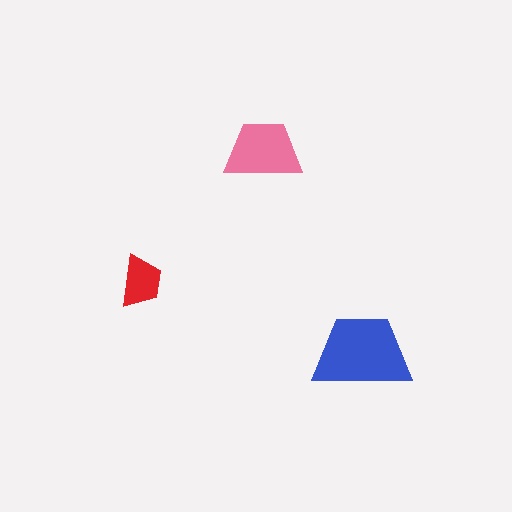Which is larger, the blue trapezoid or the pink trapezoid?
The blue one.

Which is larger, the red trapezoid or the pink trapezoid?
The pink one.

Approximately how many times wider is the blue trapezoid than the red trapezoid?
About 2 times wider.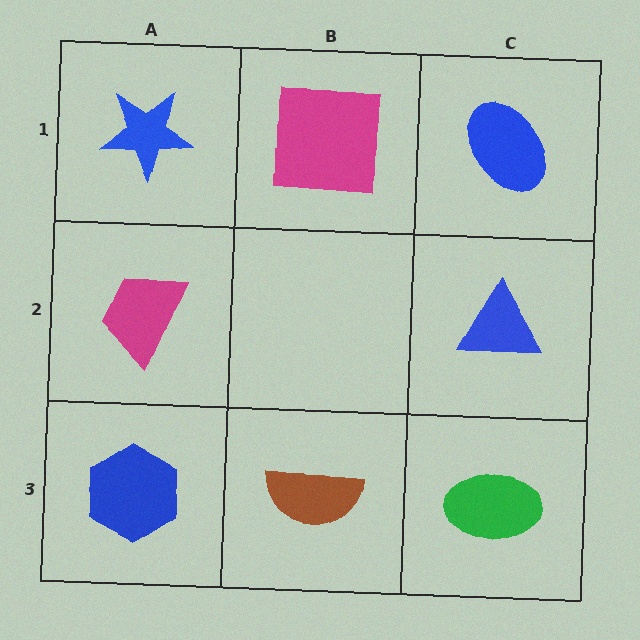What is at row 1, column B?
A magenta square.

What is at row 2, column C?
A blue triangle.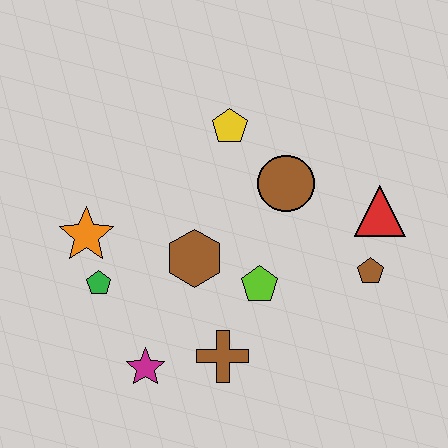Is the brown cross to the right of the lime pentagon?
No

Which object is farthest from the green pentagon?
The red triangle is farthest from the green pentagon.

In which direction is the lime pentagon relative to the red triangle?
The lime pentagon is to the left of the red triangle.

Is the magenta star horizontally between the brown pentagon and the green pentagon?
Yes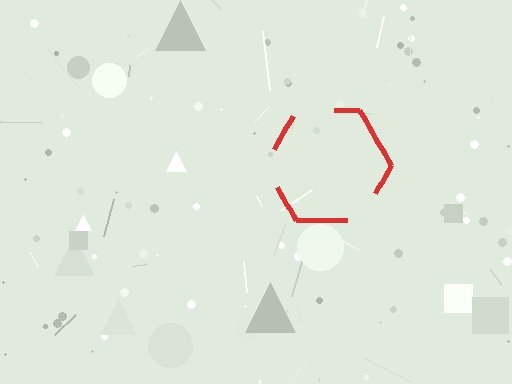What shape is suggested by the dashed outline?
The dashed outline suggests a hexagon.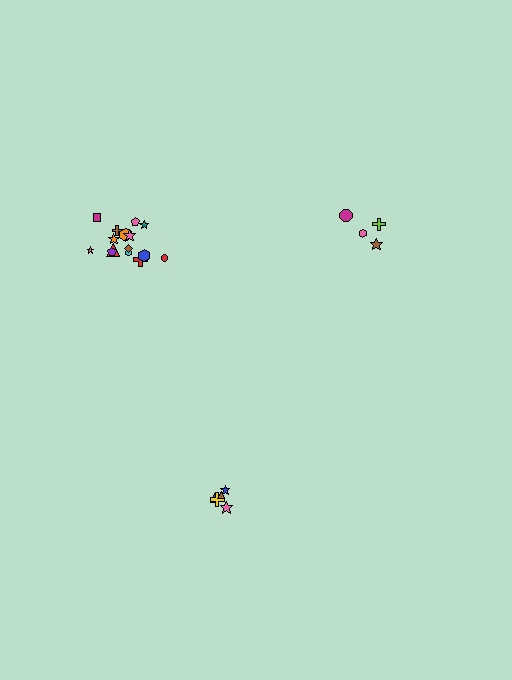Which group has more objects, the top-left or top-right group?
The top-left group.